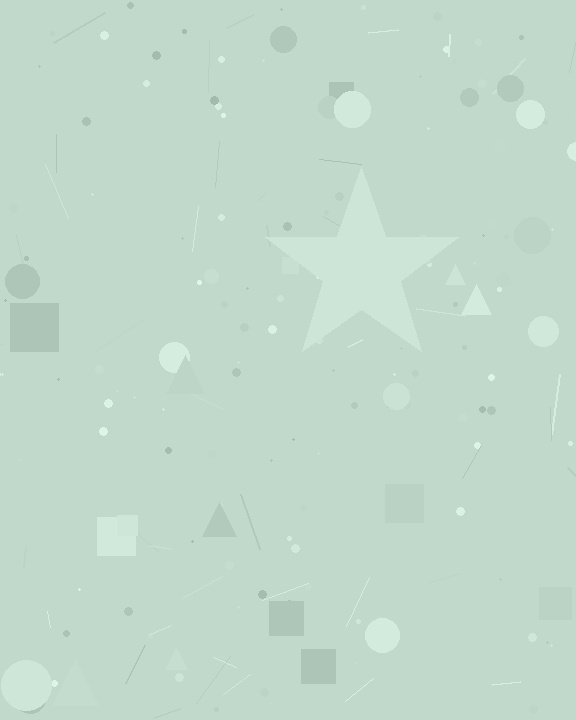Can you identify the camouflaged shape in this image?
The camouflaged shape is a star.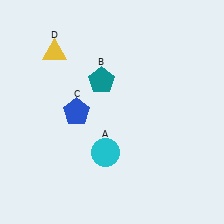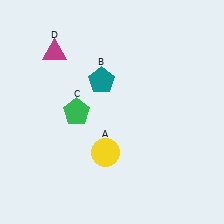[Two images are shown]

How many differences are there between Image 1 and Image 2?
There are 3 differences between the two images.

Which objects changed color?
A changed from cyan to yellow. C changed from blue to green. D changed from yellow to magenta.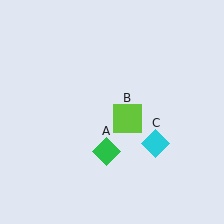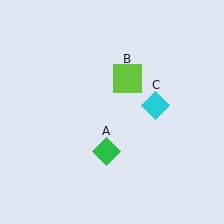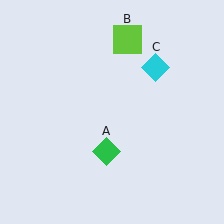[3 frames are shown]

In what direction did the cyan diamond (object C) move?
The cyan diamond (object C) moved up.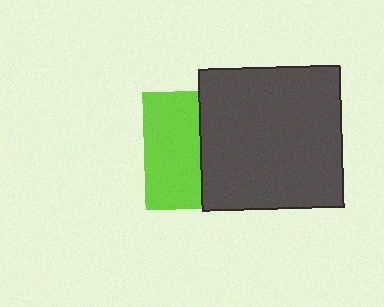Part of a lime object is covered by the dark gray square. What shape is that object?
It is a square.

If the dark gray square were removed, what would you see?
You would see the complete lime square.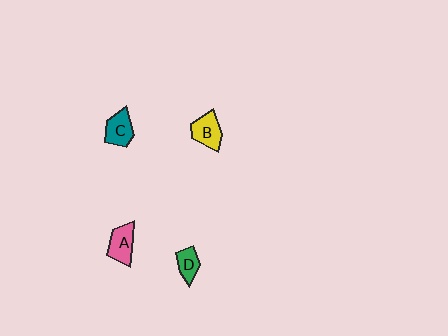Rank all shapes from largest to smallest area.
From largest to smallest: B (yellow), A (pink), C (teal), D (green).